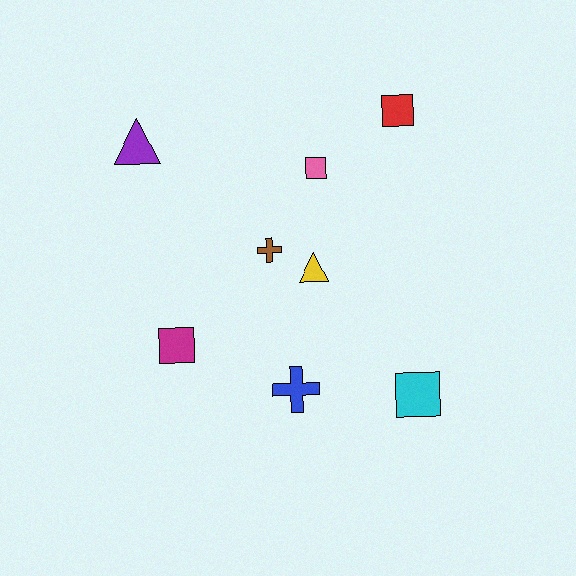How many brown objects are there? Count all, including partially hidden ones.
There is 1 brown object.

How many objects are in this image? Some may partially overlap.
There are 8 objects.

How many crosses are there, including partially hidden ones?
There are 2 crosses.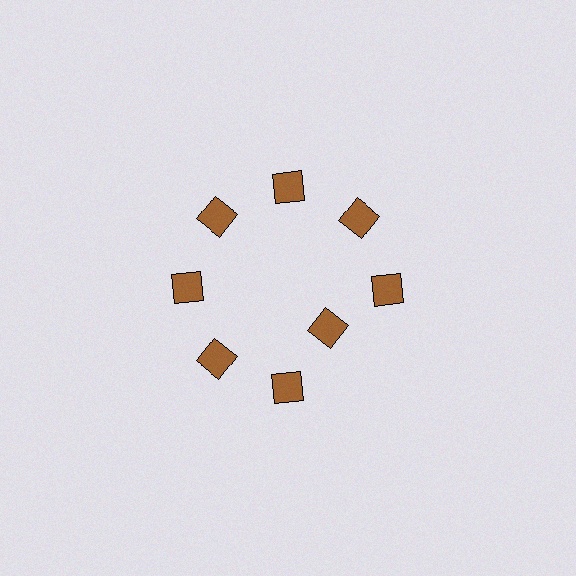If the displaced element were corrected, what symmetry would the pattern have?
It would have 8-fold rotational symmetry — the pattern would map onto itself every 45 degrees.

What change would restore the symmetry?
The symmetry would be restored by moving it outward, back onto the ring so that all 8 diamonds sit at equal angles and equal distance from the center.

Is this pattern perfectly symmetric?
No. The 8 brown diamonds are arranged in a ring, but one element near the 4 o'clock position is pulled inward toward the center, breaking the 8-fold rotational symmetry.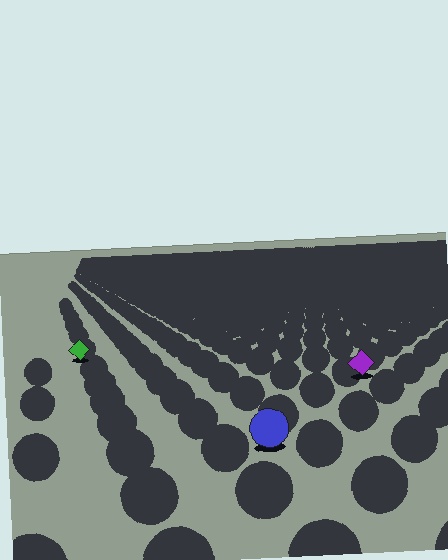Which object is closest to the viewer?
The blue circle is closest. The texture marks near it are larger and more spread out.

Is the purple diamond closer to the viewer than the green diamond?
Yes. The purple diamond is closer — you can tell from the texture gradient: the ground texture is coarser near it.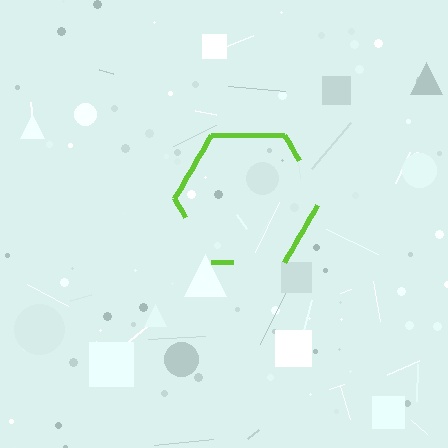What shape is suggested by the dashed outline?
The dashed outline suggests a hexagon.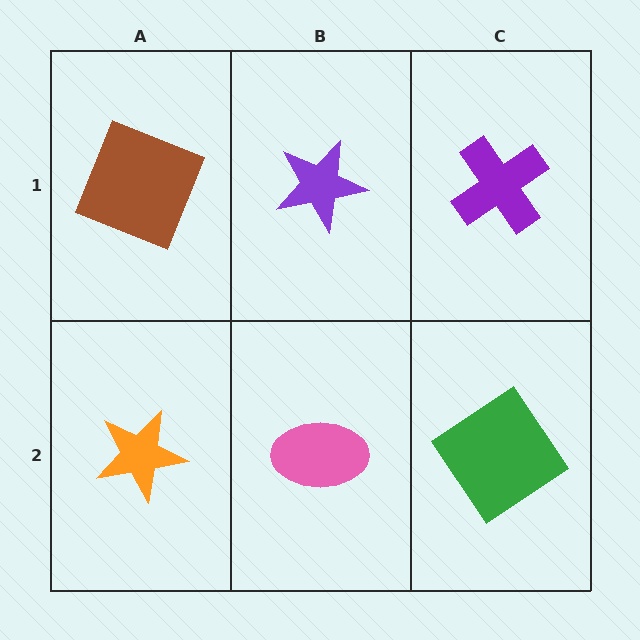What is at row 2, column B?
A pink ellipse.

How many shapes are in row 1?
3 shapes.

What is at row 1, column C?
A purple cross.